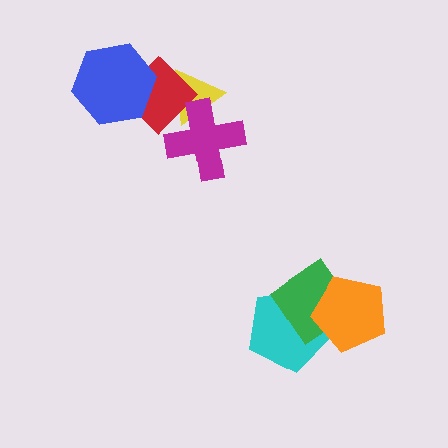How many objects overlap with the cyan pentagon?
2 objects overlap with the cyan pentagon.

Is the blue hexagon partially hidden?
No, no other shape covers it.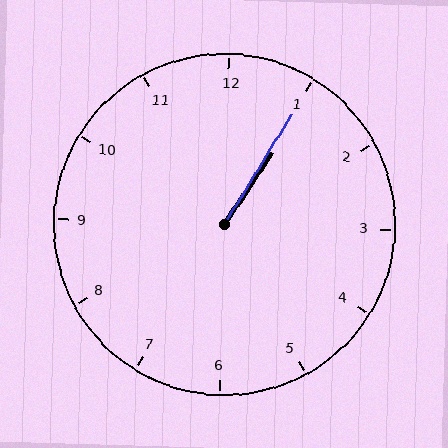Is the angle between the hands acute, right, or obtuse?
It is acute.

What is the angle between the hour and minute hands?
Approximately 2 degrees.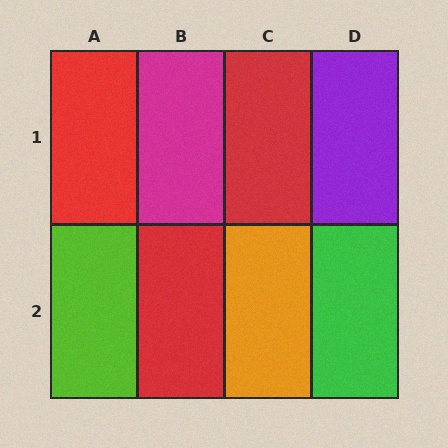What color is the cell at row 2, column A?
Lime.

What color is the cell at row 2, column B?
Red.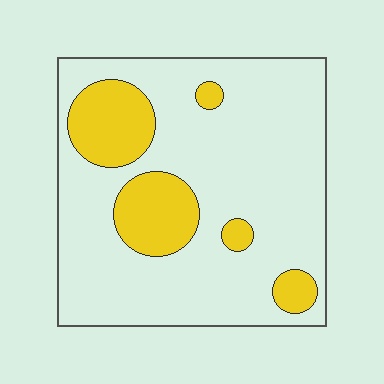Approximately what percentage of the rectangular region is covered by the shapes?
Approximately 20%.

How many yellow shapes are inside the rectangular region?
5.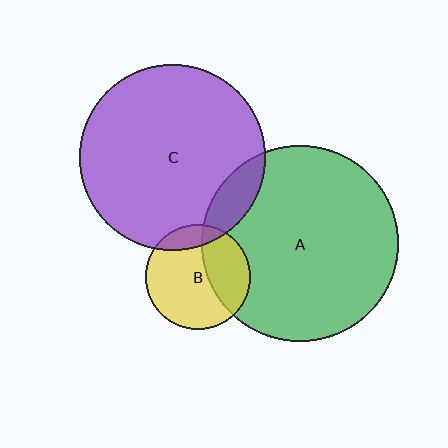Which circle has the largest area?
Circle A (green).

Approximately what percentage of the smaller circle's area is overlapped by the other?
Approximately 35%.